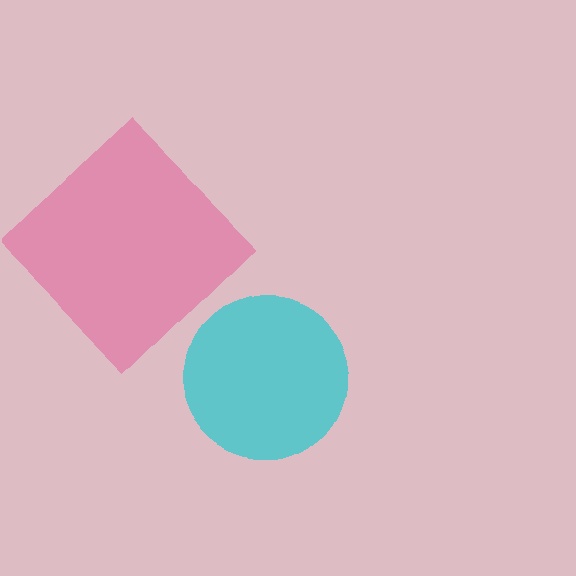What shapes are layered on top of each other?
The layered shapes are: a cyan circle, a pink diamond.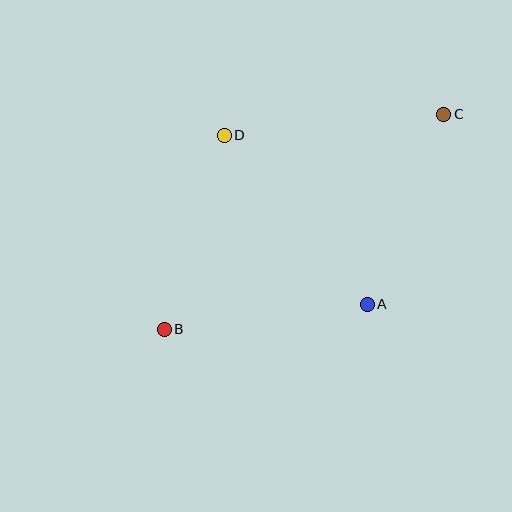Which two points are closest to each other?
Points B and D are closest to each other.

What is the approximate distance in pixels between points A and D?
The distance between A and D is approximately 221 pixels.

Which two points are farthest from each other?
Points B and C are farthest from each other.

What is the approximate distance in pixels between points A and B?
The distance between A and B is approximately 204 pixels.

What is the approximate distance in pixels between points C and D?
The distance between C and D is approximately 220 pixels.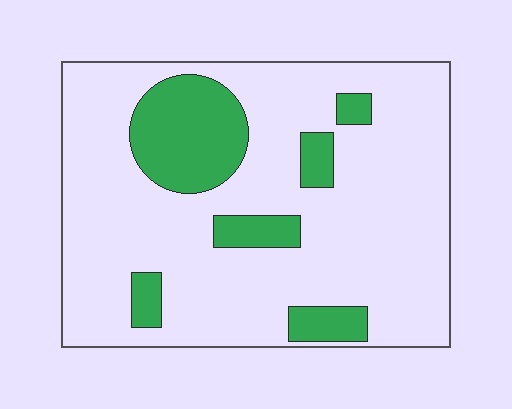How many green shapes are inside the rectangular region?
6.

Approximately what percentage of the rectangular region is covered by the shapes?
Approximately 20%.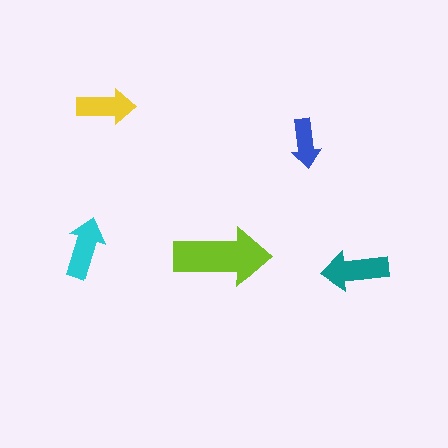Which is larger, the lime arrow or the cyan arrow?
The lime one.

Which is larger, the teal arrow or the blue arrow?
The teal one.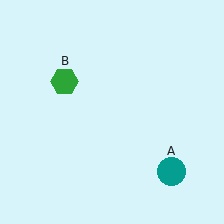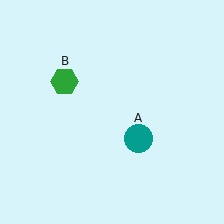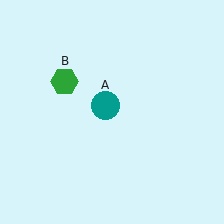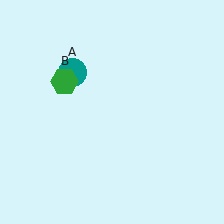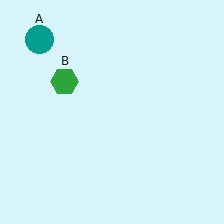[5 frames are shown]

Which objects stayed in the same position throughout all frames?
Green hexagon (object B) remained stationary.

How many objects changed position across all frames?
1 object changed position: teal circle (object A).